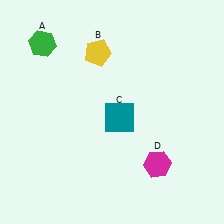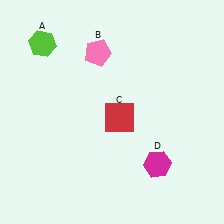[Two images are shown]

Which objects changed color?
A changed from green to lime. B changed from yellow to pink. C changed from teal to red.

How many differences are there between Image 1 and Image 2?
There are 3 differences between the two images.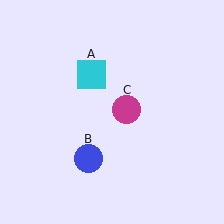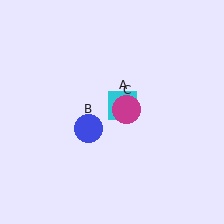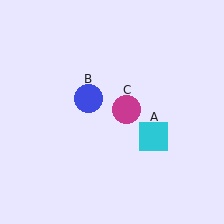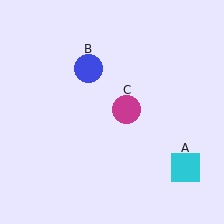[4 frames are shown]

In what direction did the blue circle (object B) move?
The blue circle (object B) moved up.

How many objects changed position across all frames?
2 objects changed position: cyan square (object A), blue circle (object B).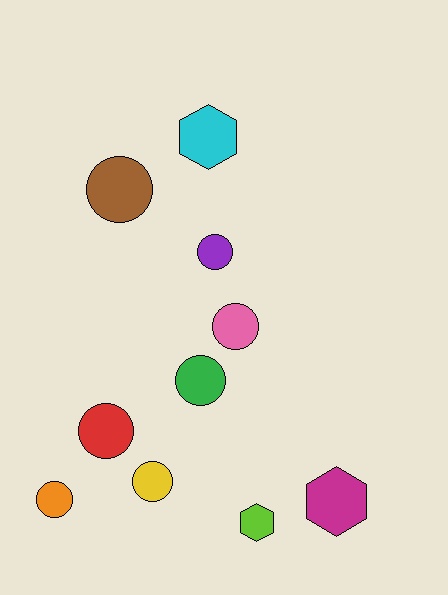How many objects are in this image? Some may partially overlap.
There are 10 objects.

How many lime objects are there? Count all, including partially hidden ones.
There is 1 lime object.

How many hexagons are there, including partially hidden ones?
There are 3 hexagons.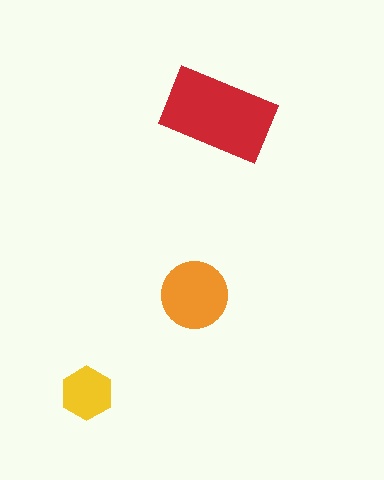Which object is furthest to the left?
The yellow hexagon is leftmost.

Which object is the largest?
The red rectangle.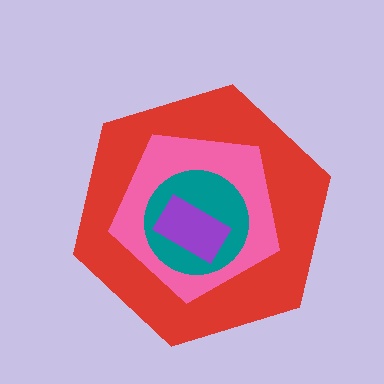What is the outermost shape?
The red hexagon.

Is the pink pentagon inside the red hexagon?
Yes.